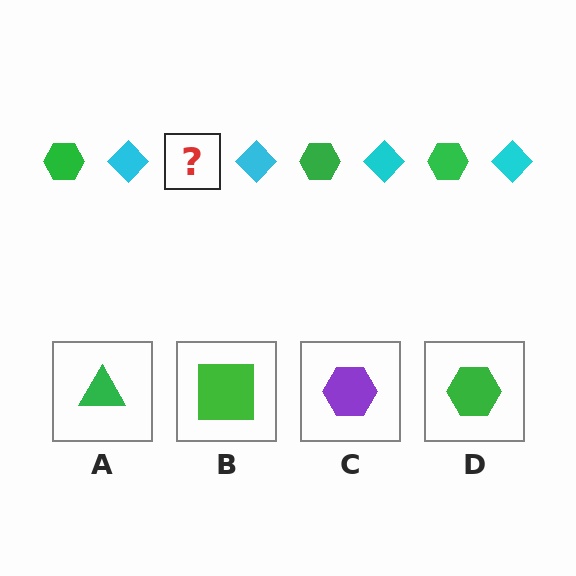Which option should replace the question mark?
Option D.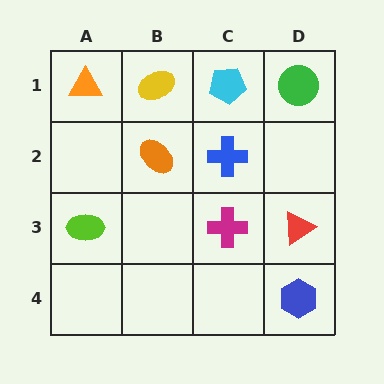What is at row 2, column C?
A blue cross.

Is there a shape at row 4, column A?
No, that cell is empty.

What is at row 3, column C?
A magenta cross.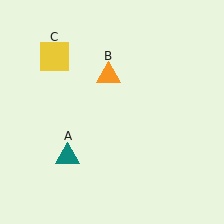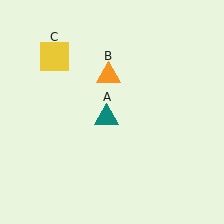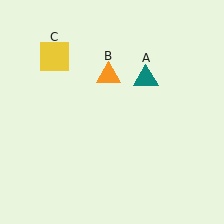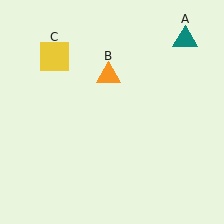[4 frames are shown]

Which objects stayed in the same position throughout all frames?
Orange triangle (object B) and yellow square (object C) remained stationary.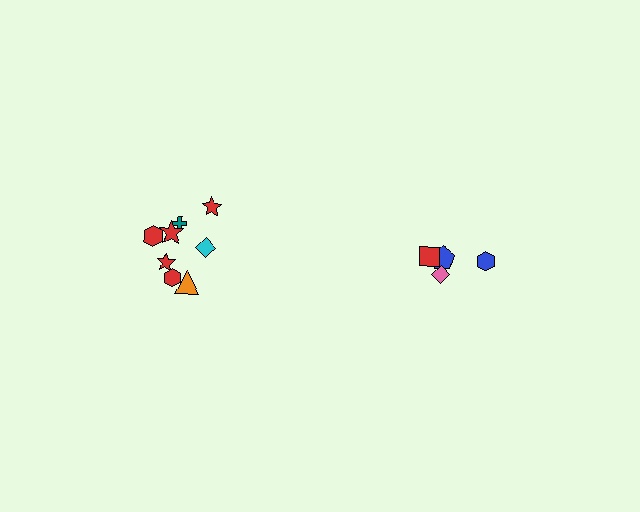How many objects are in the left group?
There are 8 objects.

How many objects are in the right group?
There are 4 objects.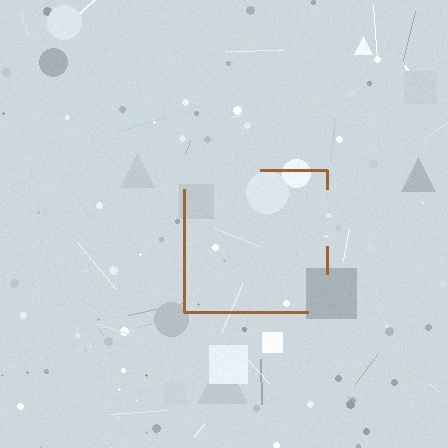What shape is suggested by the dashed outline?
The dashed outline suggests a square.